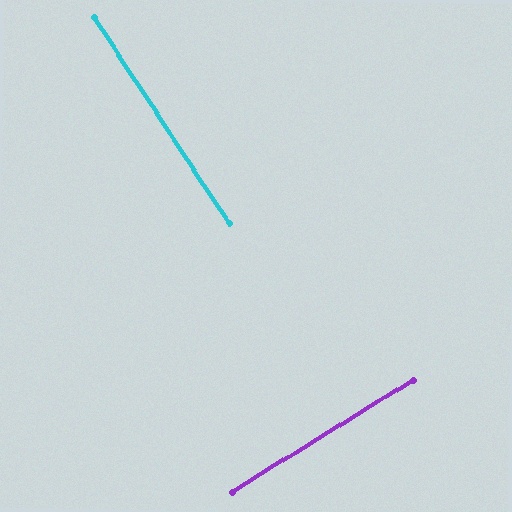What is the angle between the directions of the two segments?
Approximately 89 degrees.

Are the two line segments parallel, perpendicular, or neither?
Perpendicular — they meet at approximately 89°.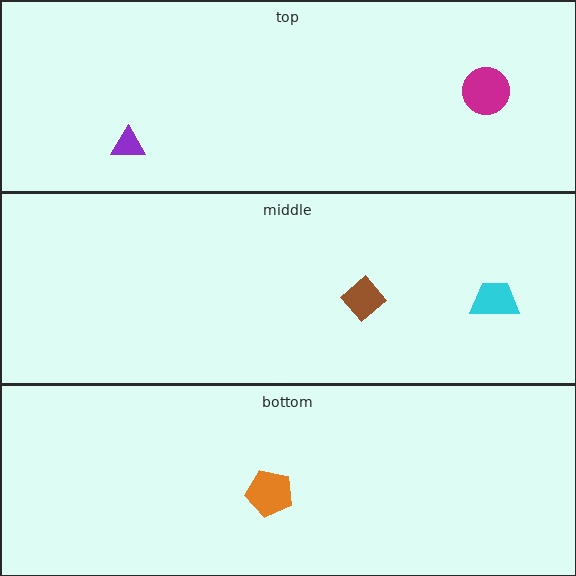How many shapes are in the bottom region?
1.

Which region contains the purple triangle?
The top region.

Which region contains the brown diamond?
The middle region.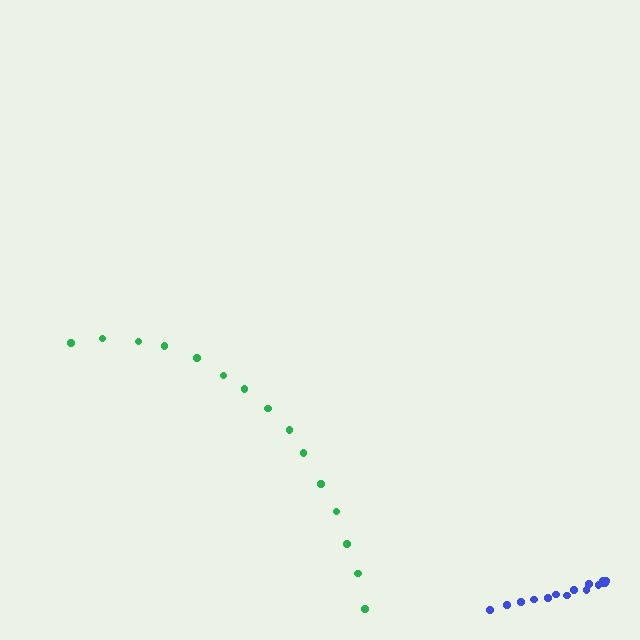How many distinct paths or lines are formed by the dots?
There are 2 distinct paths.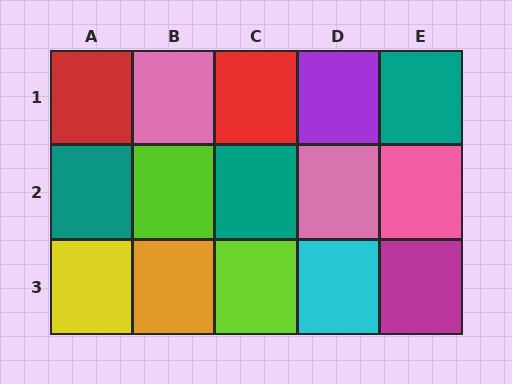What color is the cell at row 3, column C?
Lime.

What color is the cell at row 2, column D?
Pink.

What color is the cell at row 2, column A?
Teal.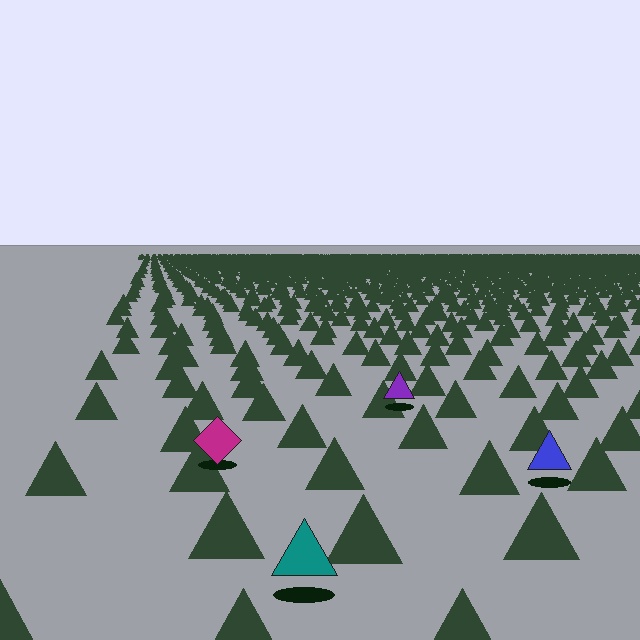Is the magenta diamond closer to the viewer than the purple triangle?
Yes. The magenta diamond is closer — you can tell from the texture gradient: the ground texture is coarser near it.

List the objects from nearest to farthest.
From nearest to farthest: the teal triangle, the blue triangle, the magenta diamond, the purple triangle.